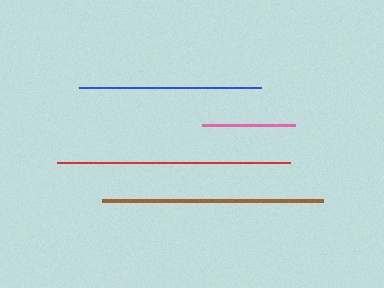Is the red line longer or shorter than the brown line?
The red line is longer than the brown line.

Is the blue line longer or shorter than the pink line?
The blue line is longer than the pink line.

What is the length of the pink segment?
The pink segment is approximately 92 pixels long.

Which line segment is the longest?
The red line is the longest at approximately 233 pixels.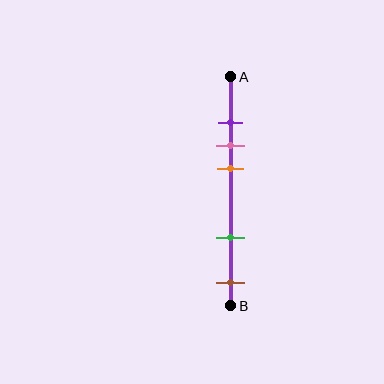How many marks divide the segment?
There are 5 marks dividing the segment.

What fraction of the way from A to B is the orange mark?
The orange mark is approximately 40% (0.4) of the way from A to B.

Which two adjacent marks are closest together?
The purple and pink marks are the closest adjacent pair.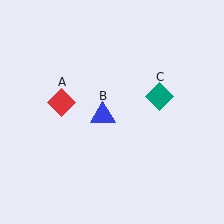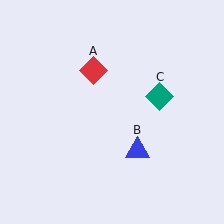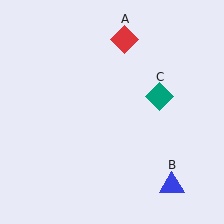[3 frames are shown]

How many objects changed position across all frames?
2 objects changed position: red diamond (object A), blue triangle (object B).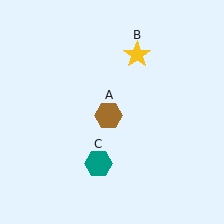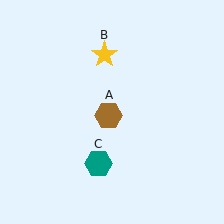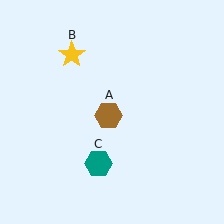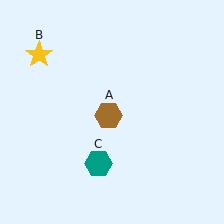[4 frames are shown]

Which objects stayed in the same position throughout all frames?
Brown hexagon (object A) and teal hexagon (object C) remained stationary.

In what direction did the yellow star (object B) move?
The yellow star (object B) moved left.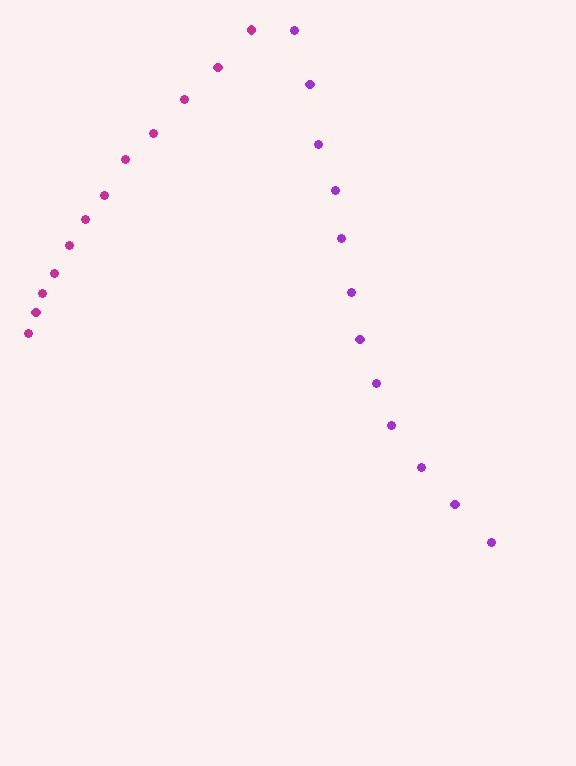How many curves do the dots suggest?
There are 2 distinct paths.